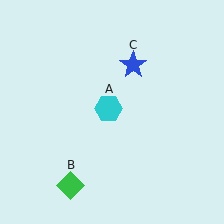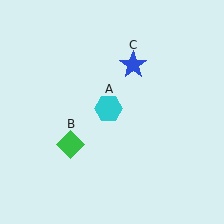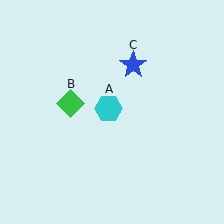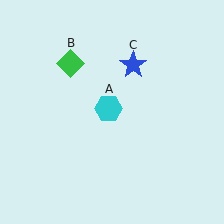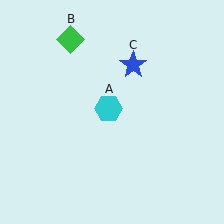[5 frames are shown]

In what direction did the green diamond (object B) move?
The green diamond (object B) moved up.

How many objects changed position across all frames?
1 object changed position: green diamond (object B).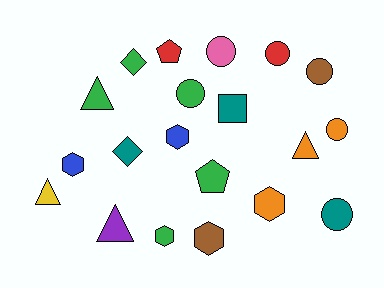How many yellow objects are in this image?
There is 1 yellow object.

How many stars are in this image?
There are no stars.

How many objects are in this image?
There are 20 objects.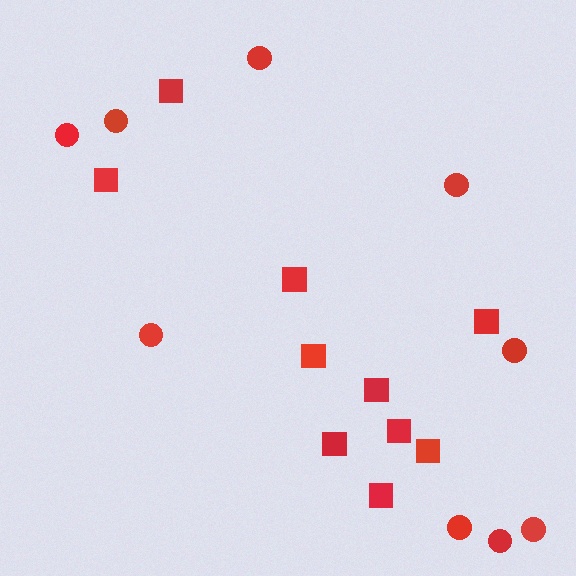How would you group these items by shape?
There are 2 groups: one group of squares (10) and one group of circles (9).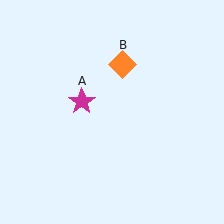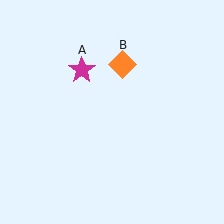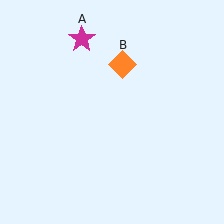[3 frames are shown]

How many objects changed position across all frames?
1 object changed position: magenta star (object A).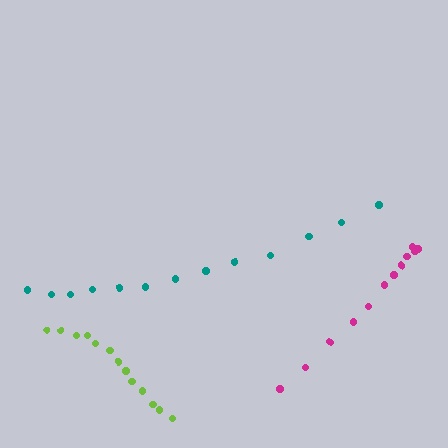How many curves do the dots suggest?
There are 3 distinct paths.